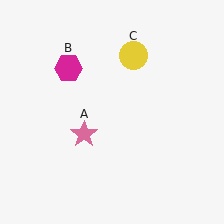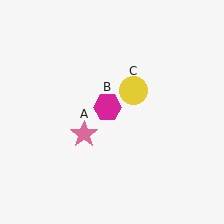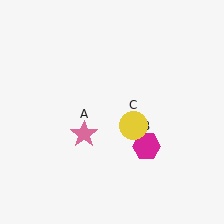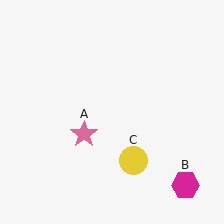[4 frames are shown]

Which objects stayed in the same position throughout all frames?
Pink star (object A) remained stationary.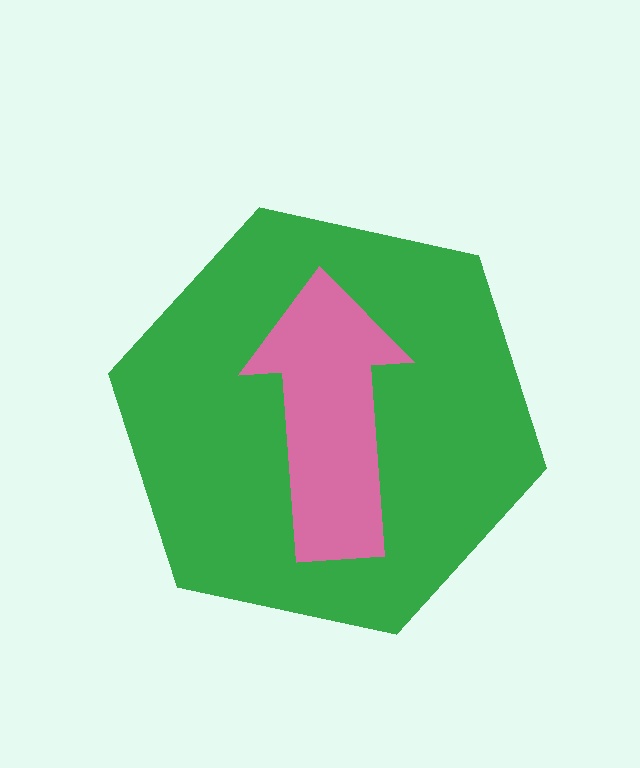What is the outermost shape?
The green hexagon.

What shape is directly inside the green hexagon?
The pink arrow.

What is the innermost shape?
The pink arrow.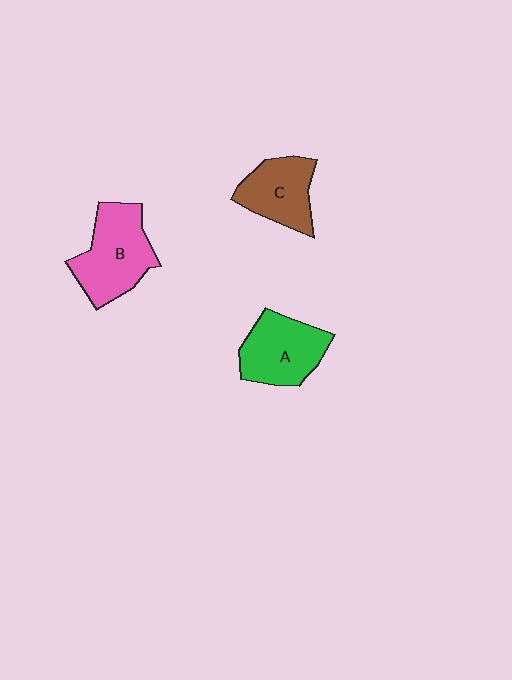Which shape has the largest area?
Shape B (pink).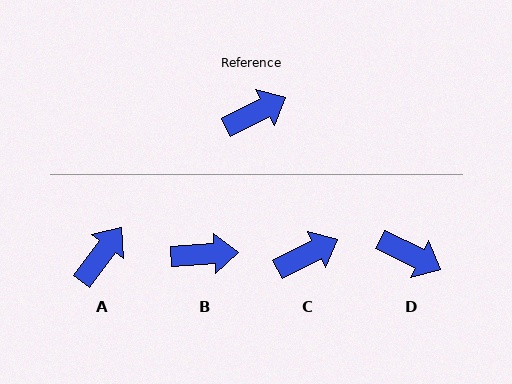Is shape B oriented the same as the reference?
No, it is off by about 23 degrees.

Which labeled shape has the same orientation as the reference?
C.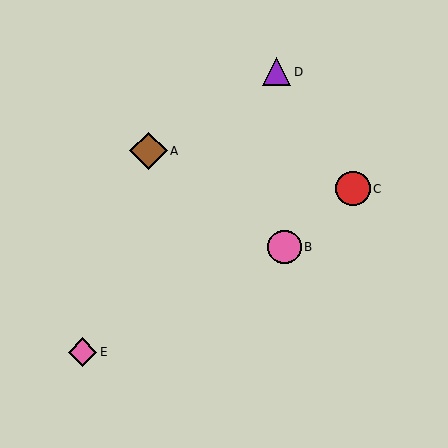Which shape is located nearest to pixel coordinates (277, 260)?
The pink circle (labeled B) at (285, 247) is nearest to that location.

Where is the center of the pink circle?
The center of the pink circle is at (285, 247).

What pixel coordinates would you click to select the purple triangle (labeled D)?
Click at (276, 72) to select the purple triangle D.